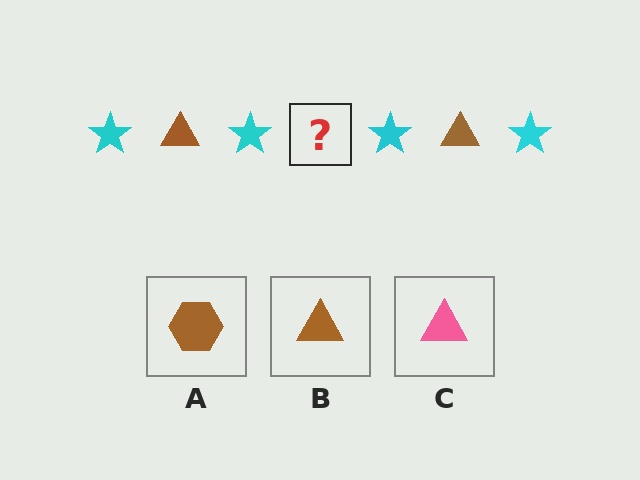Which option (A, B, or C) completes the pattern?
B.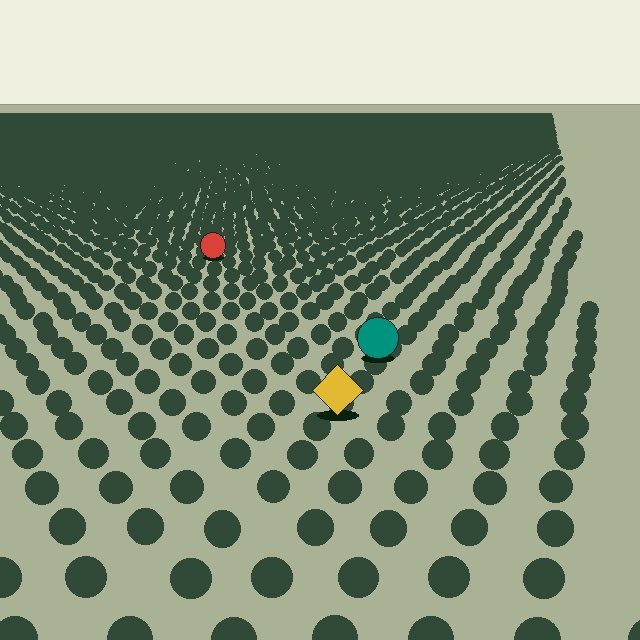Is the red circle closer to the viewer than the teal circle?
No. The teal circle is closer — you can tell from the texture gradient: the ground texture is coarser near it.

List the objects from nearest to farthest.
From nearest to farthest: the yellow diamond, the teal circle, the red circle.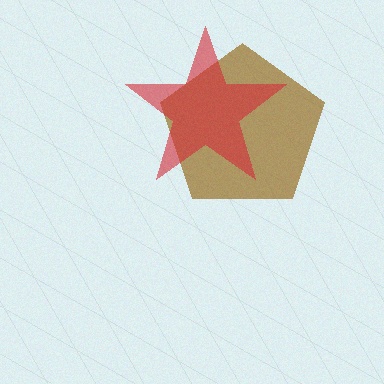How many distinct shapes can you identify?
There are 2 distinct shapes: a brown pentagon, a red star.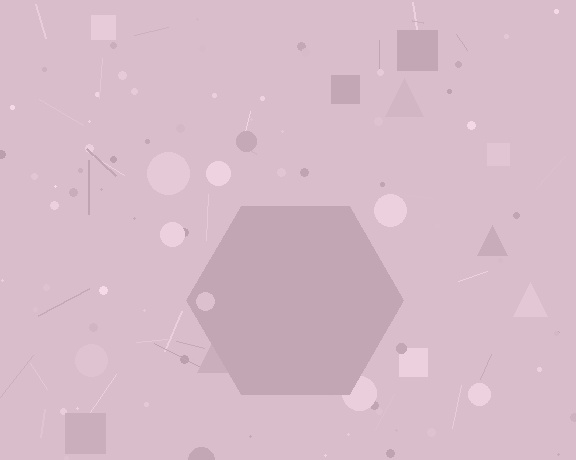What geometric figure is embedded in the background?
A hexagon is embedded in the background.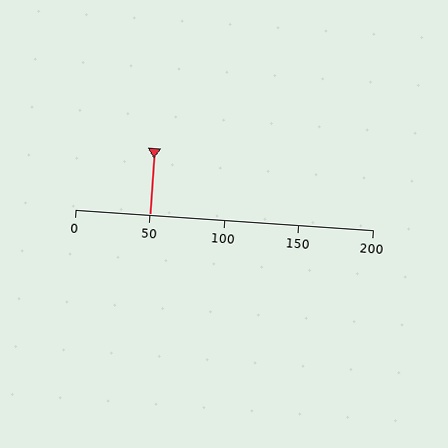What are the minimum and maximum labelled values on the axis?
The axis runs from 0 to 200.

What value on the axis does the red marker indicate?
The marker indicates approximately 50.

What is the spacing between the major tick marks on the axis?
The major ticks are spaced 50 apart.